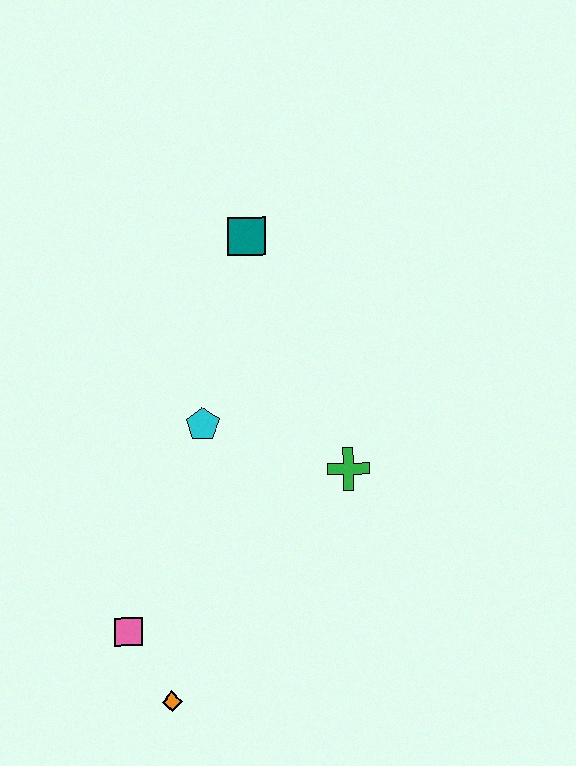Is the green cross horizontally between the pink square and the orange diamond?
No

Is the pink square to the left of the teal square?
Yes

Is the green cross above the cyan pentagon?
No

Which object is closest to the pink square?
The orange diamond is closest to the pink square.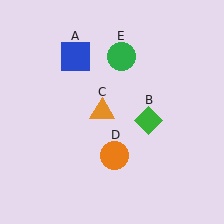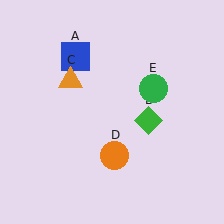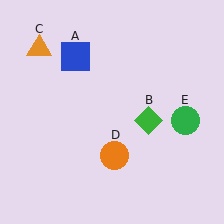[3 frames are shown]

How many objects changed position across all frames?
2 objects changed position: orange triangle (object C), green circle (object E).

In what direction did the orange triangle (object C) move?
The orange triangle (object C) moved up and to the left.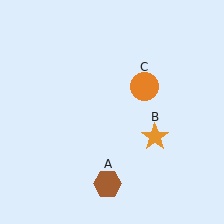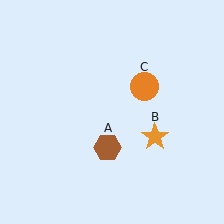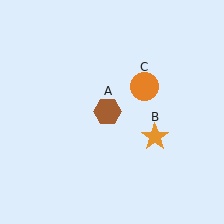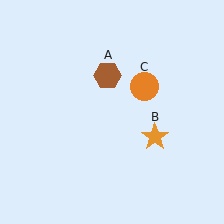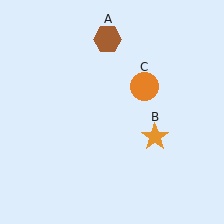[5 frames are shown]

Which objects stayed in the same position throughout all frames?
Orange star (object B) and orange circle (object C) remained stationary.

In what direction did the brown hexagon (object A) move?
The brown hexagon (object A) moved up.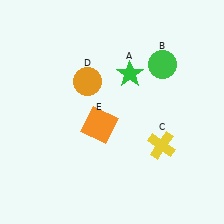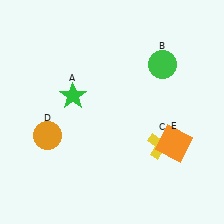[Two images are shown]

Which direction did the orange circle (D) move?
The orange circle (D) moved down.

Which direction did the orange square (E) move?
The orange square (E) moved right.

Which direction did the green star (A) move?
The green star (A) moved left.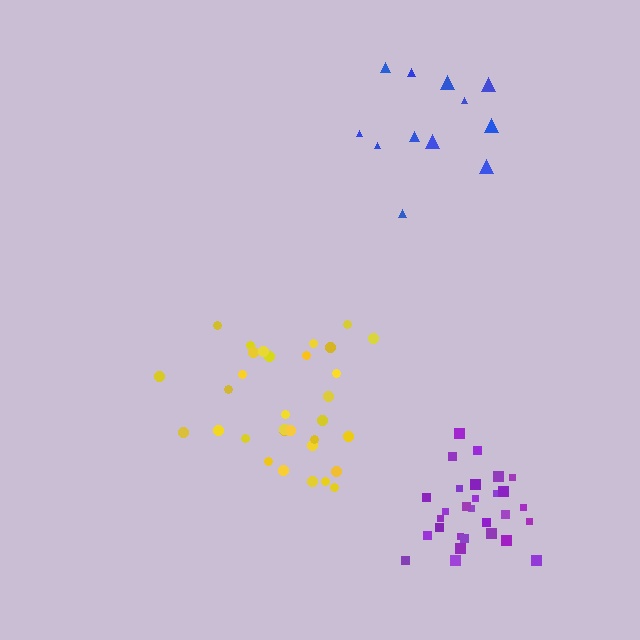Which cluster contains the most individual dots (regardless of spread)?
Yellow (32).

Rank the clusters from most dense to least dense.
purple, yellow, blue.